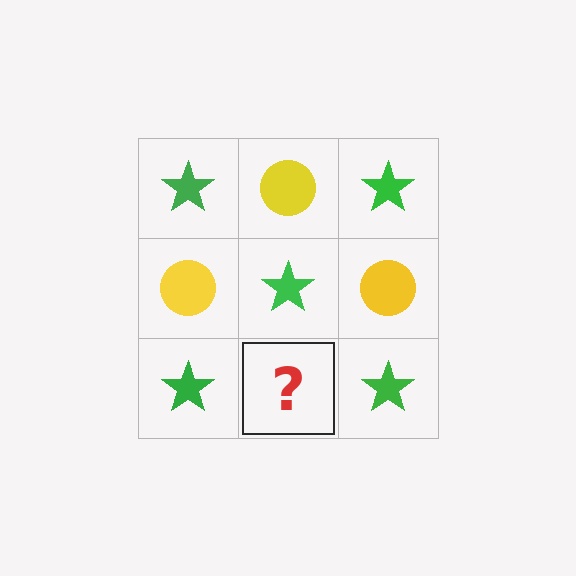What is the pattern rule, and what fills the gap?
The rule is that it alternates green star and yellow circle in a checkerboard pattern. The gap should be filled with a yellow circle.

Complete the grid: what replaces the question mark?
The question mark should be replaced with a yellow circle.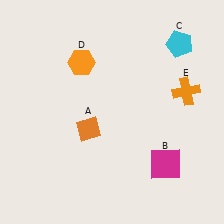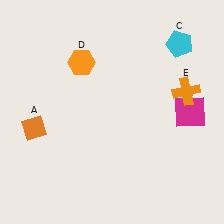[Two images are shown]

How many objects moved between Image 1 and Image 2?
2 objects moved between the two images.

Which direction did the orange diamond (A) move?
The orange diamond (A) moved left.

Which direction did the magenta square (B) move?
The magenta square (B) moved up.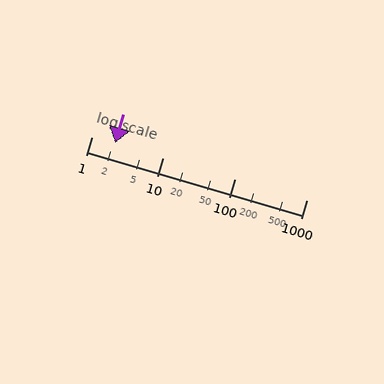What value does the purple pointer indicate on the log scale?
The pointer indicates approximately 2.1.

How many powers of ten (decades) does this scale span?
The scale spans 3 decades, from 1 to 1000.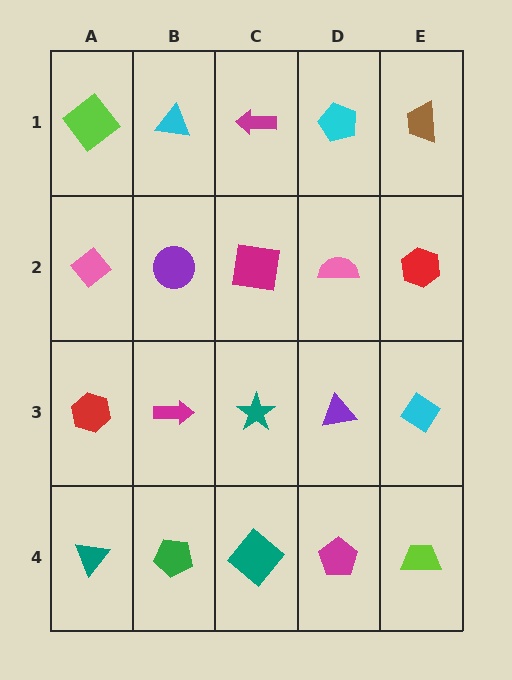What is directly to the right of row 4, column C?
A magenta pentagon.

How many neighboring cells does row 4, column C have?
3.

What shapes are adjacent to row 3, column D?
A pink semicircle (row 2, column D), a magenta pentagon (row 4, column D), a teal star (row 3, column C), a cyan diamond (row 3, column E).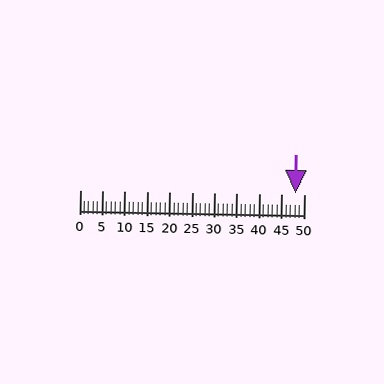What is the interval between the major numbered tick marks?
The major tick marks are spaced 5 units apart.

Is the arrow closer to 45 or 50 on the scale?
The arrow is closer to 50.